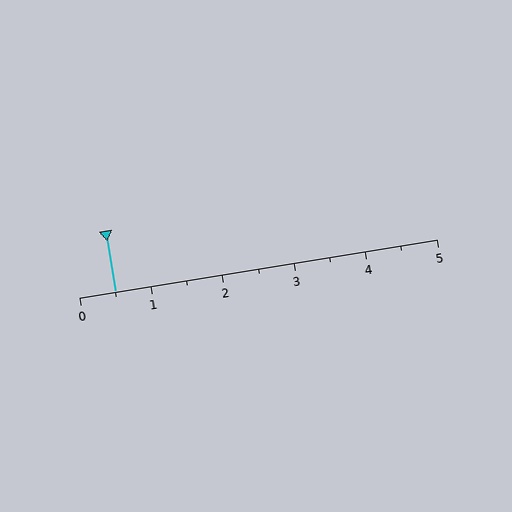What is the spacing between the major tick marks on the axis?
The major ticks are spaced 1 apart.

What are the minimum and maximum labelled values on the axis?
The axis runs from 0 to 5.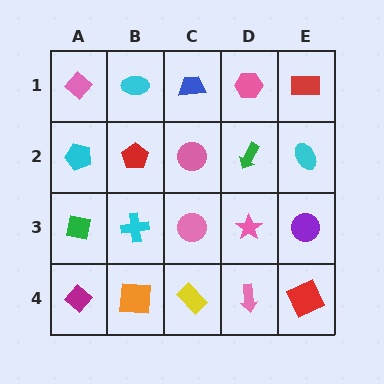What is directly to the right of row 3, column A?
A cyan cross.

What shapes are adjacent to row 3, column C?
A pink circle (row 2, column C), a yellow rectangle (row 4, column C), a cyan cross (row 3, column B), a pink star (row 3, column D).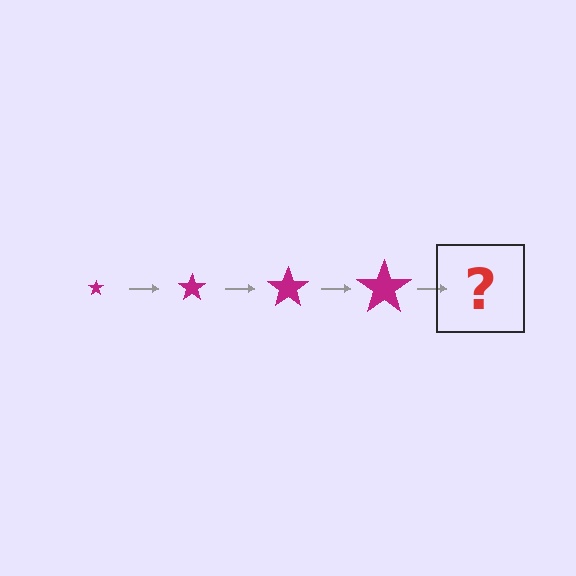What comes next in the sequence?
The next element should be a magenta star, larger than the previous one.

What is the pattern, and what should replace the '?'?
The pattern is that the star gets progressively larger each step. The '?' should be a magenta star, larger than the previous one.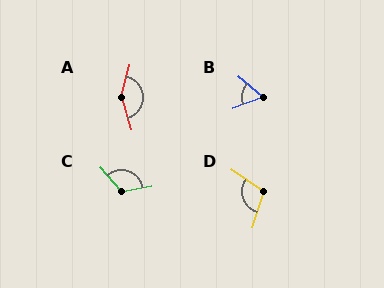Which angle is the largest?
A, at approximately 148 degrees.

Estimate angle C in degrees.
Approximately 121 degrees.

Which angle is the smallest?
B, at approximately 60 degrees.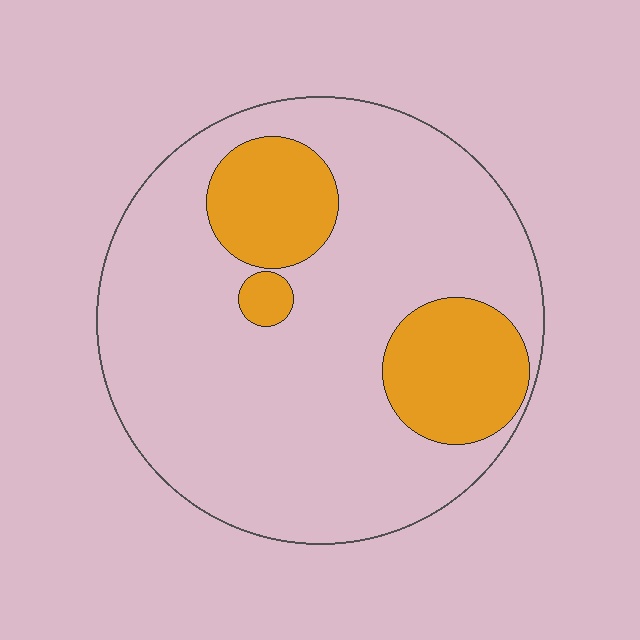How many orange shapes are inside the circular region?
3.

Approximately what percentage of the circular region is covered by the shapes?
Approximately 20%.